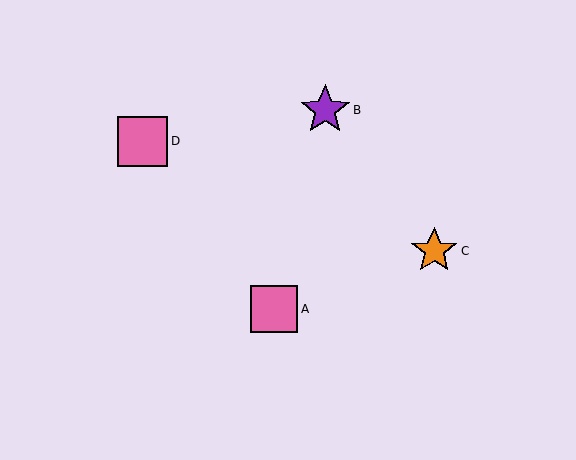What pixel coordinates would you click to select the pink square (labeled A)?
Click at (274, 309) to select the pink square A.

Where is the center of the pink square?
The center of the pink square is at (274, 309).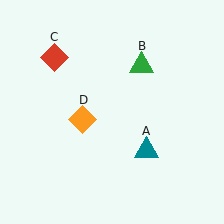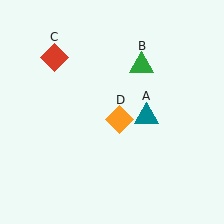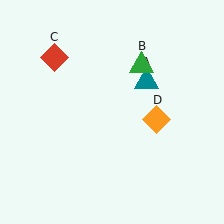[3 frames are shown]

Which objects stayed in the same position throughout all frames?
Green triangle (object B) and red diamond (object C) remained stationary.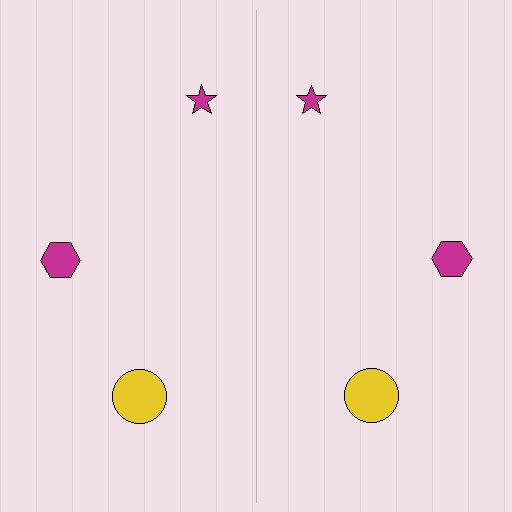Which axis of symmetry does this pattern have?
The pattern has a vertical axis of symmetry running through the center of the image.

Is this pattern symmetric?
Yes, this pattern has bilateral (reflection) symmetry.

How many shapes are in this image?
There are 6 shapes in this image.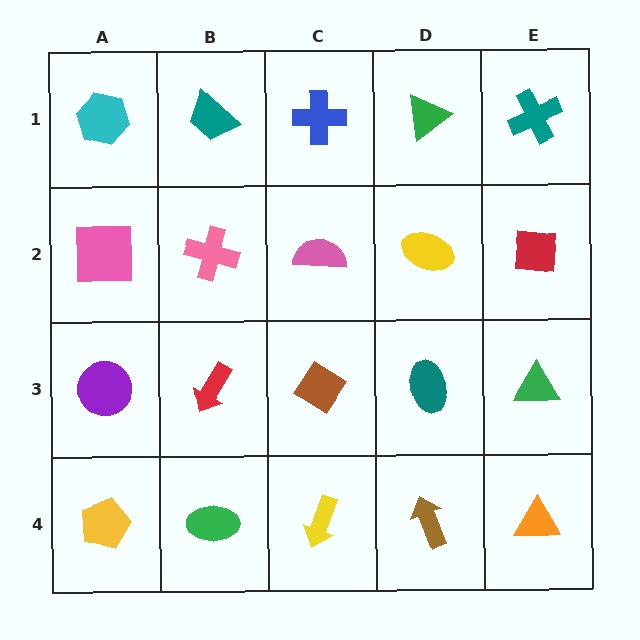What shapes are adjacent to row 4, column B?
A red arrow (row 3, column B), a yellow pentagon (row 4, column A), a yellow arrow (row 4, column C).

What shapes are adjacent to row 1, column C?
A pink semicircle (row 2, column C), a teal trapezoid (row 1, column B), a green triangle (row 1, column D).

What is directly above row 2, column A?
A cyan hexagon.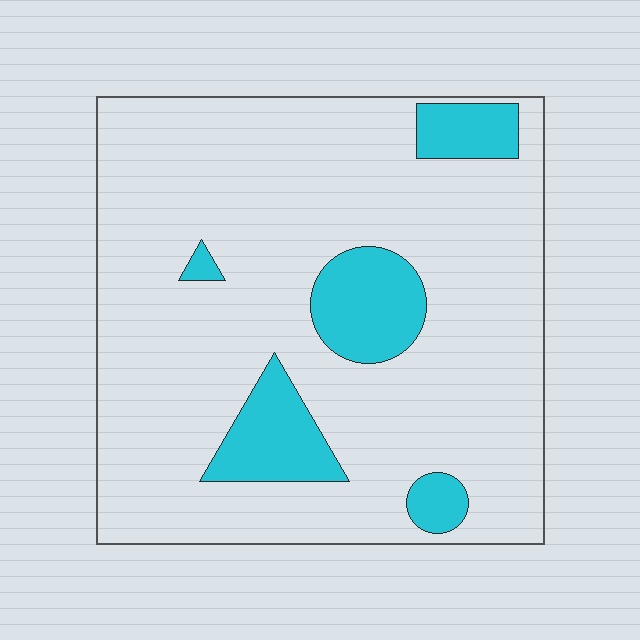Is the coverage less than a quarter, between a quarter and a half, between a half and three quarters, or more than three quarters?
Less than a quarter.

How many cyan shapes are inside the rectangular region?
5.